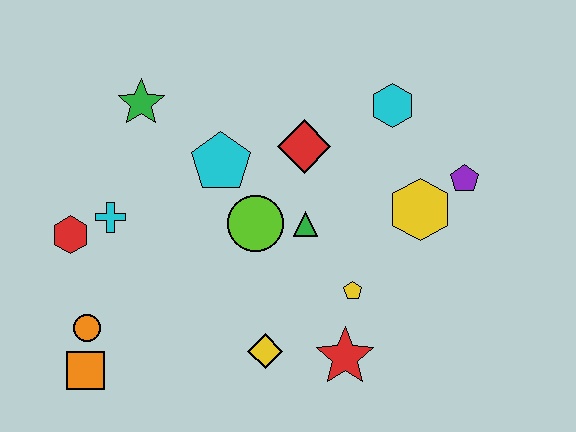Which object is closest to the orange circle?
The orange square is closest to the orange circle.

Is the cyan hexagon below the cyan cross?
No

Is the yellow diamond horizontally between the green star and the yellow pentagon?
Yes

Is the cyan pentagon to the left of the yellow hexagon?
Yes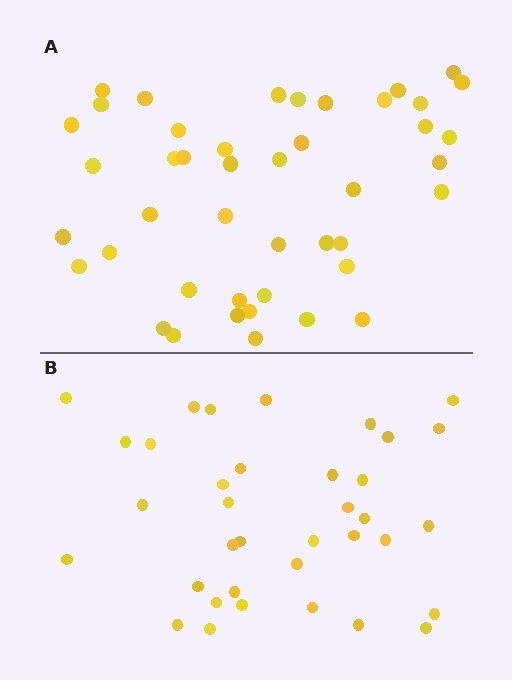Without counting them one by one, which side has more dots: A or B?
Region A (the top region) has more dots.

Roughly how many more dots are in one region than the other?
Region A has roughly 8 or so more dots than region B.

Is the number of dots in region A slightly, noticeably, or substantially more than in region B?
Region A has only slightly more — the two regions are fairly close. The ratio is roughly 1.2 to 1.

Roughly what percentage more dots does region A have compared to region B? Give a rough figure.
About 20% more.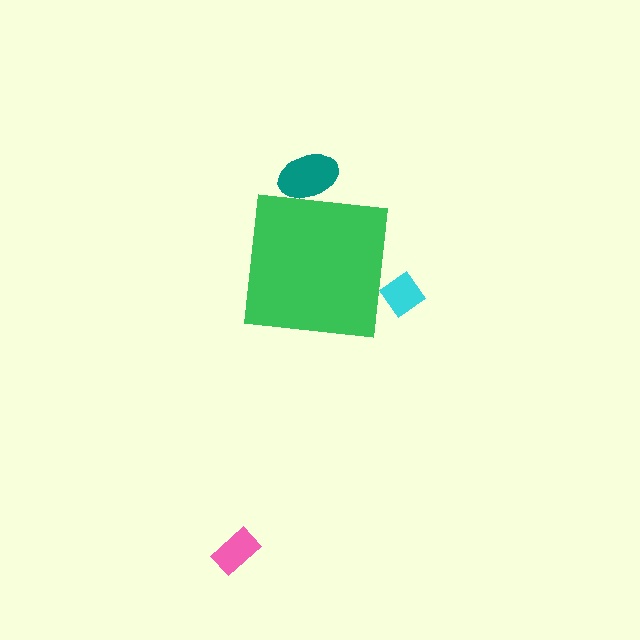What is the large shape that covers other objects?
A green square.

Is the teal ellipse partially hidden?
Yes, the teal ellipse is partially hidden behind the green square.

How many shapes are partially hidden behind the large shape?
2 shapes are partially hidden.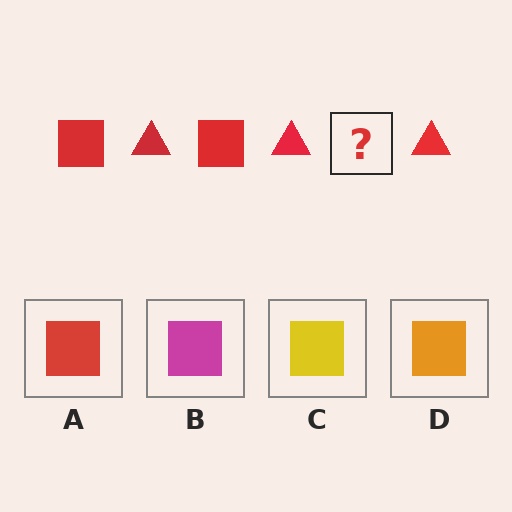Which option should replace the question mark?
Option A.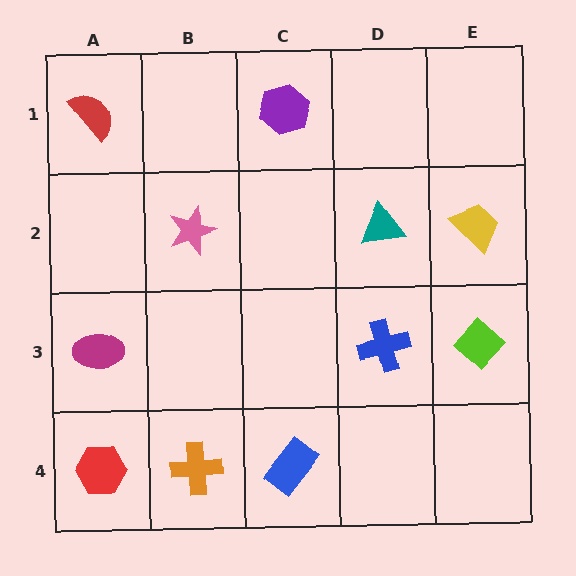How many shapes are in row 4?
3 shapes.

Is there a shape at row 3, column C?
No, that cell is empty.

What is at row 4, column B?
An orange cross.